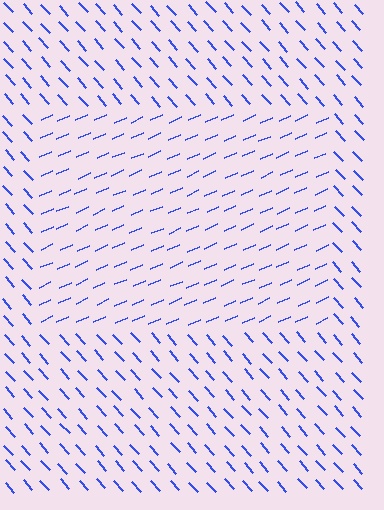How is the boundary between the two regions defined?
The boundary is defined purely by a change in line orientation (approximately 72 degrees difference). All lines are the same color and thickness.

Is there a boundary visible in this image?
Yes, there is a texture boundary formed by a change in line orientation.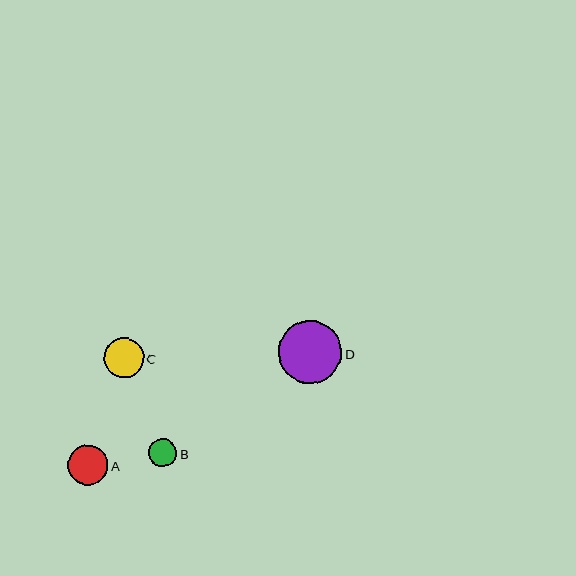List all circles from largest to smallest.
From largest to smallest: D, C, A, B.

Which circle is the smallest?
Circle B is the smallest with a size of approximately 28 pixels.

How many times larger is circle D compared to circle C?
Circle D is approximately 1.6 times the size of circle C.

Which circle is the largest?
Circle D is the largest with a size of approximately 63 pixels.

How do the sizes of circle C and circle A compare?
Circle C and circle A are approximately the same size.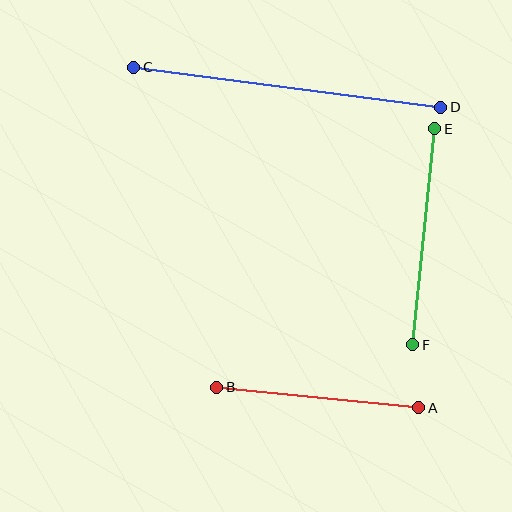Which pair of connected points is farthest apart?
Points C and D are farthest apart.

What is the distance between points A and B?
The distance is approximately 203 pixels.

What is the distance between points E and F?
The distance is approximately 217 pixels.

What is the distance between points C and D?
The distance is approximately 310 pixels.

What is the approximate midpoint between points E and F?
The midpoint is at approximately (424, 237) pixels.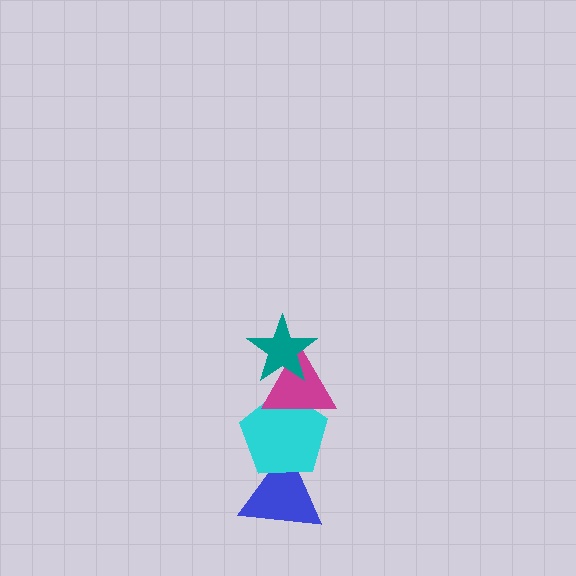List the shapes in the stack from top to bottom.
From top to bottom: the teal star, the magenta triangle, the cyan pentagon, the blue triangle.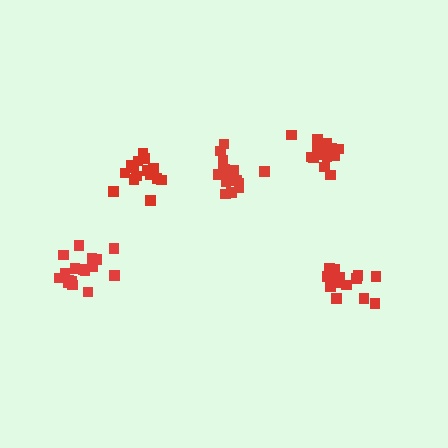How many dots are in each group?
Group 1: 16 dots, Group 2: 14 dots, Group 3: 17 dots, Group 4: 17 dots, Group 5: 15 dots (79 total).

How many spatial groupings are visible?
There are 5 spatial groupings.